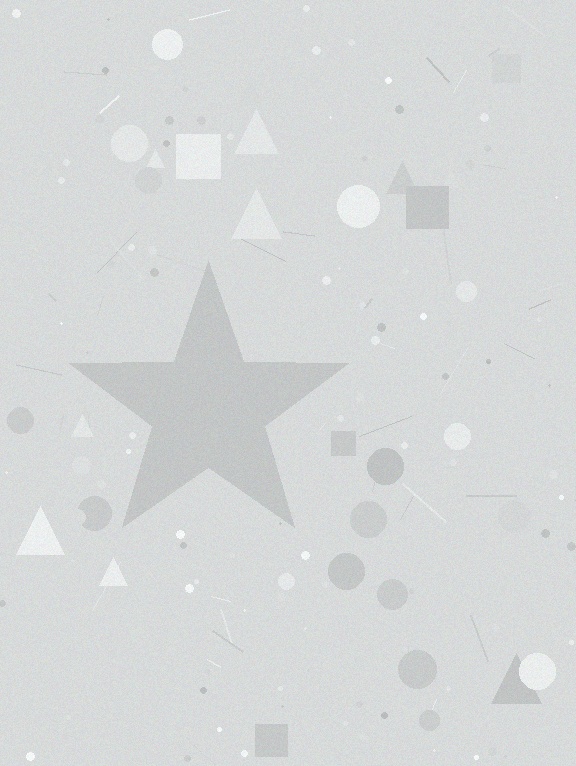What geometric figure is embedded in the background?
A star is embedded in the background.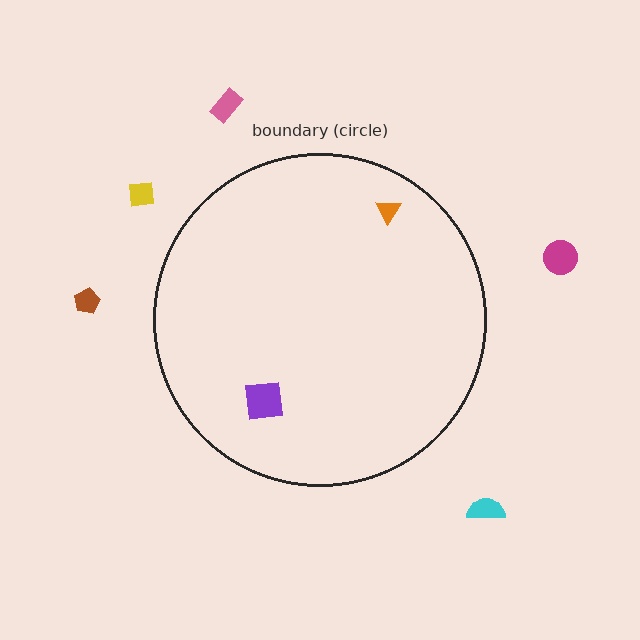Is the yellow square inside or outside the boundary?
Outside.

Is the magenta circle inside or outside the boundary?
Outside.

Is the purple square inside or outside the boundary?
Inside.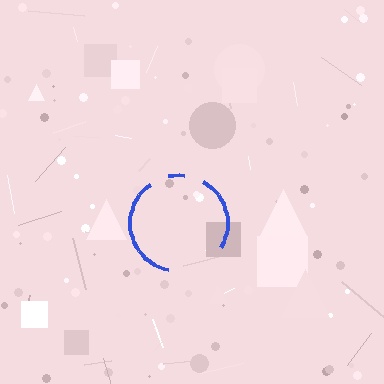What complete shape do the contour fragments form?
The contour fragments form a circle.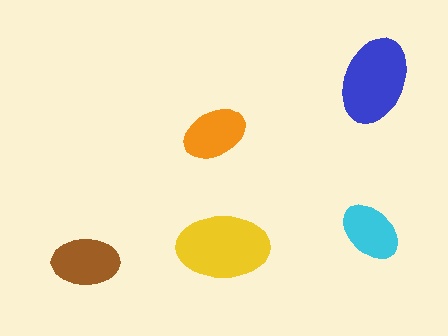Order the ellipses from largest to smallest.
the yellow one, the blue one, the brown one, the orange one, the cyan one.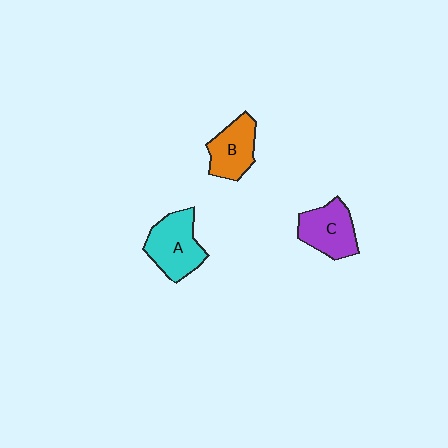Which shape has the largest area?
Shape A (cyan).